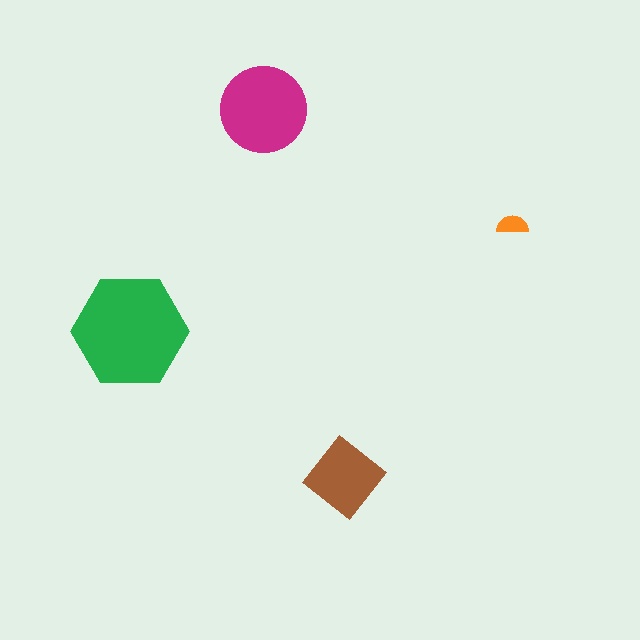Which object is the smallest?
The orange semicircle.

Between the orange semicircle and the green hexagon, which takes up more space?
The green hexagon.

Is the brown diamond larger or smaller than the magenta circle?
Smaller.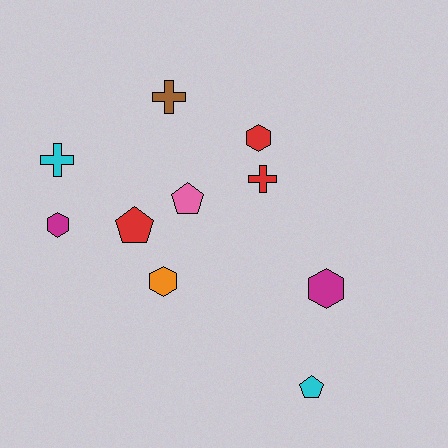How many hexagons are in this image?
There are 4 hexagons.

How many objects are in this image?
There are 10 objects.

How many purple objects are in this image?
There are no purple objects.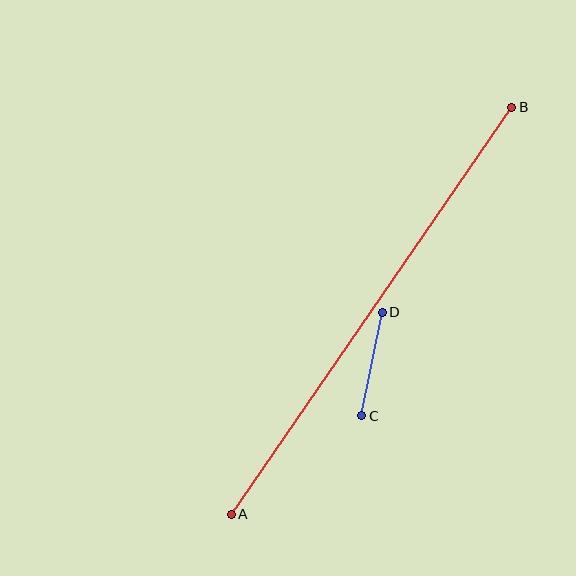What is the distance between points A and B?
The distance is approximately 494 pixels.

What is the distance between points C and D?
The distance is approximately 105 pixels.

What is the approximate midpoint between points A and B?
The midpoint is at approximately (371, 311) pixels.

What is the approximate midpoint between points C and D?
The midpoint is at approximately (372, 364) pixels.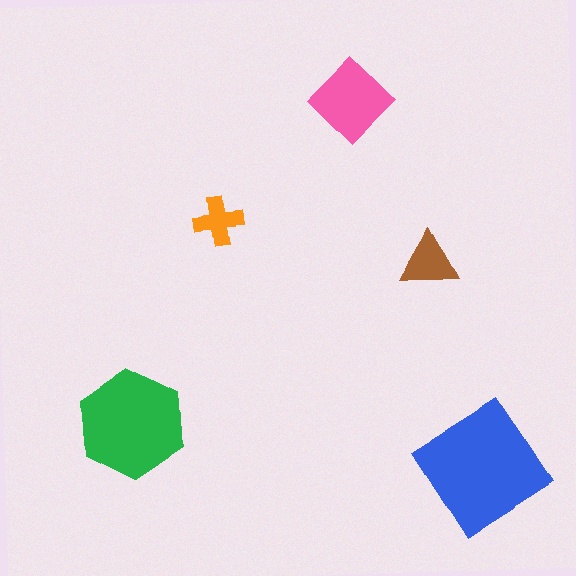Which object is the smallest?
The orange cross.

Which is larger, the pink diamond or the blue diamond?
The blue diamond.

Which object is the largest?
The blue diamond.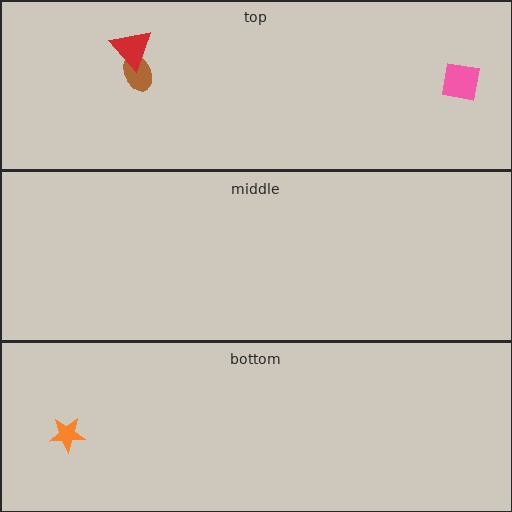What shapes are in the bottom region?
The orange star.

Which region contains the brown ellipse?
The top region.